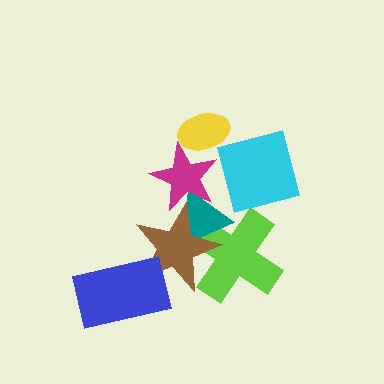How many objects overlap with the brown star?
4 objects overlap with the brown star.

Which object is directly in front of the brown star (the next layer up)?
The magenta star is directly in front of the brown star.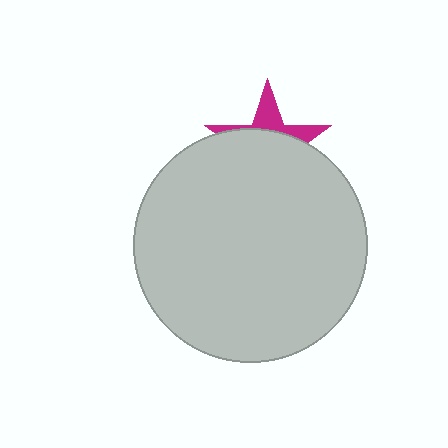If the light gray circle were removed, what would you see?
You would see the complete magenta star.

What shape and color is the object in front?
The object in front is a light gray circle.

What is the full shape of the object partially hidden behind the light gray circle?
The partially hidden object is a magenta star.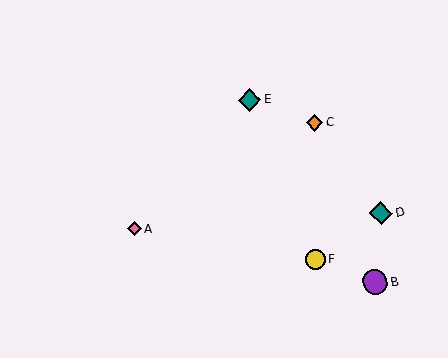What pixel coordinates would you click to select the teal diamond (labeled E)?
Click at (250, 100) to select the teal diamond E.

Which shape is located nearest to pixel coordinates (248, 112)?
The teal diamond (labeled E) at (250, 100) is nearest to that location.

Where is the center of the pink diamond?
The center of the pink diamond is at (134, 229).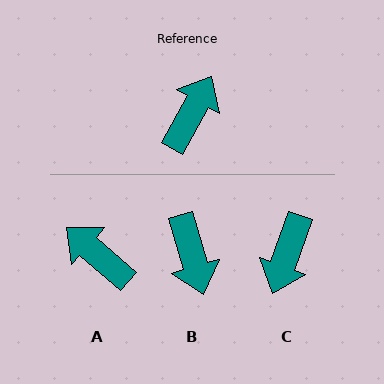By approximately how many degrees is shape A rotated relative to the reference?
Approximately 78 degrees counter-clockwise.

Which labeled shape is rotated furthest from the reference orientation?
C, about 171 degrees away.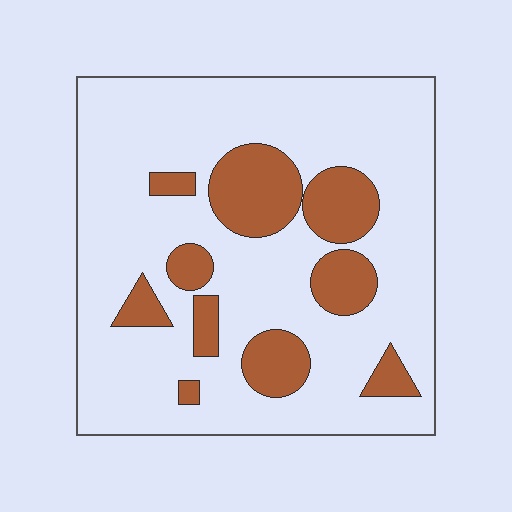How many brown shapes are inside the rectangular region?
10.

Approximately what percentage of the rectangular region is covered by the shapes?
Approximately 20%.